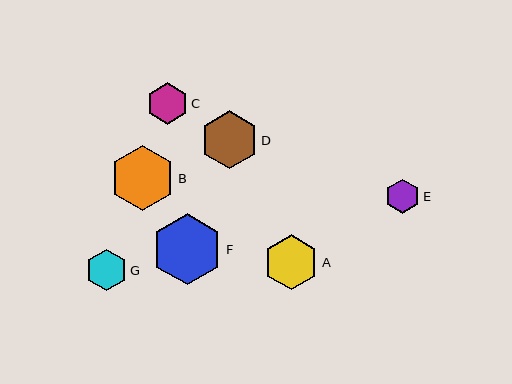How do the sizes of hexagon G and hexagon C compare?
Hexagon G and hexagon C are approximately the same size.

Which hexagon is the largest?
Hexagon F is the largest with a size of approximately 71 pixels.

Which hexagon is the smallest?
Hexagon E is the smallest with a size of approximately 34 pixels.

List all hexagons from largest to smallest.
From largest to smallest: F, B, D, A, G, C, E.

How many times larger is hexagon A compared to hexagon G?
Hexagon A is approximately 1.3 times the size of hexagon G.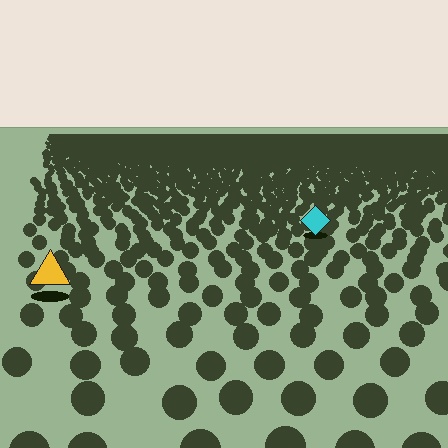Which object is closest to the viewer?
The yellow triangle is closest. The texture marks near it are larger and more spread out.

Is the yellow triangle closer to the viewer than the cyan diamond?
Yes. The yellow triangle is closer — you can tell from the texture gradient: the ground texture is coarser near it.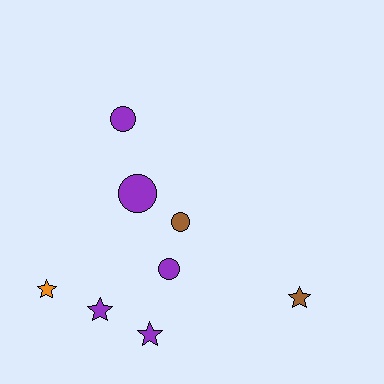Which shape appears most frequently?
Star, with 4 objects.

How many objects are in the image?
There are 8 objects.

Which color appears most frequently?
Purple, with 5 objects.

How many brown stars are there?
There is 1 brown star.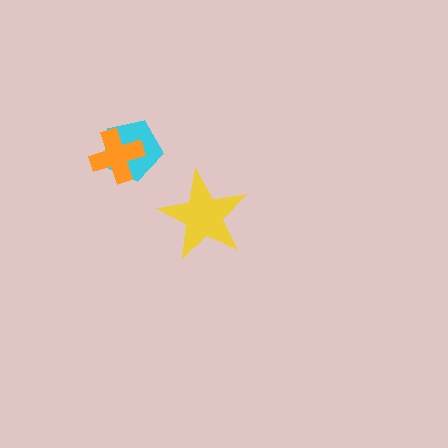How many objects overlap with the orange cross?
1 object overlaps with the orange cross.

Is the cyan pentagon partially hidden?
Yes, it is partially covered by another shape.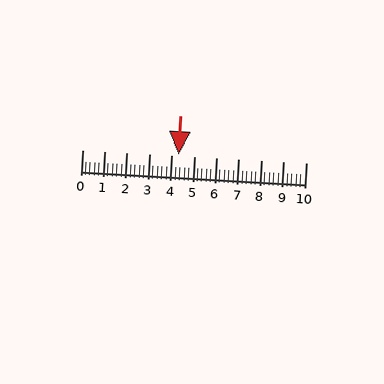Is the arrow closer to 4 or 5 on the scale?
The arrow is closer to 4.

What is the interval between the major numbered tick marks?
The major tick marks are spaced 1 units apart.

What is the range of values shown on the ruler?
The ruler shows values from 0 to 10.